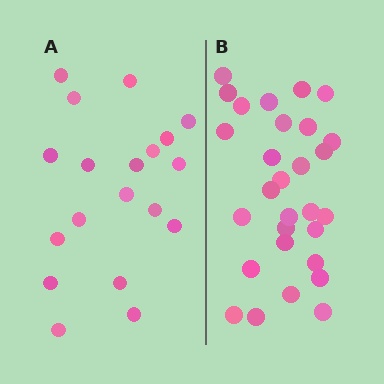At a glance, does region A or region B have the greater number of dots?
Region B (the right region) has more dots.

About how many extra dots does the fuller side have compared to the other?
Region B has roughly 10 or so more dots than region A.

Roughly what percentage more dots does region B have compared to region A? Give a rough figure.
About 55% more.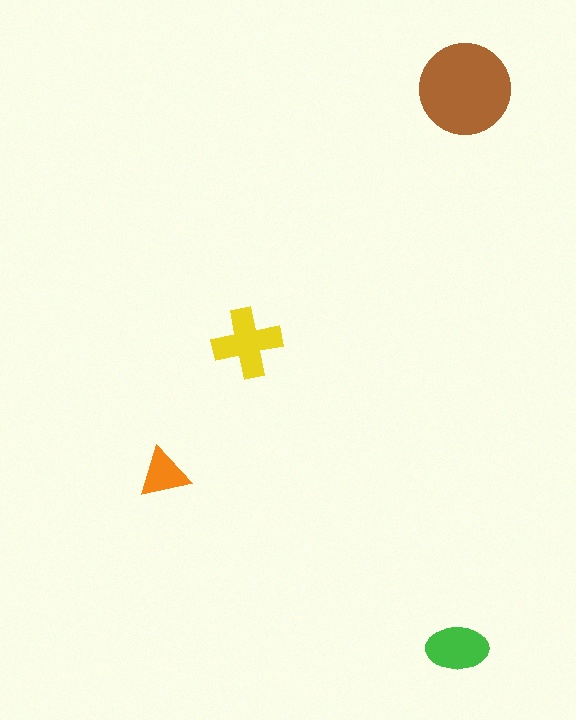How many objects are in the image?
There are 4 objects in the image.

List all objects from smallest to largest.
The orange triangle, the green ellipse, the yellow cross, the brown circle.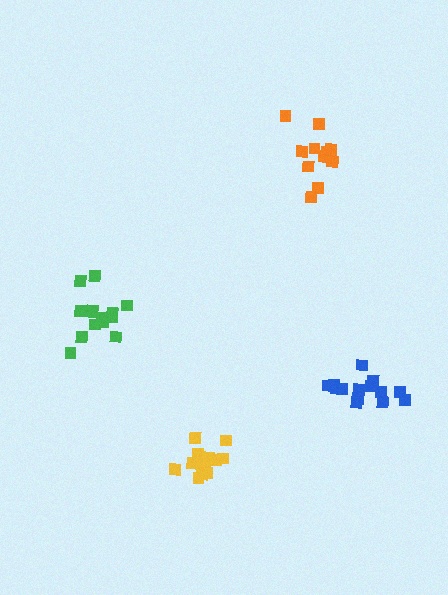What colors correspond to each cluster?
The clusters are colored: green, blue, yellow, orange.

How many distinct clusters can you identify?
There are 4 distinct clusters.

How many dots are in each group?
Group 1: 14 dots, Group 2: 14 dots, Group 3: 14 dots, Group 4: 12 dots (54 total).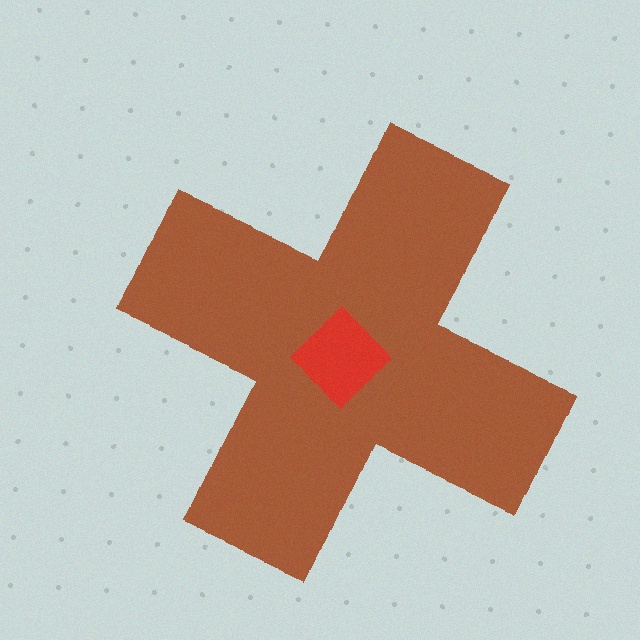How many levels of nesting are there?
2.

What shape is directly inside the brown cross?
The red diamond.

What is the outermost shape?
The brown cross.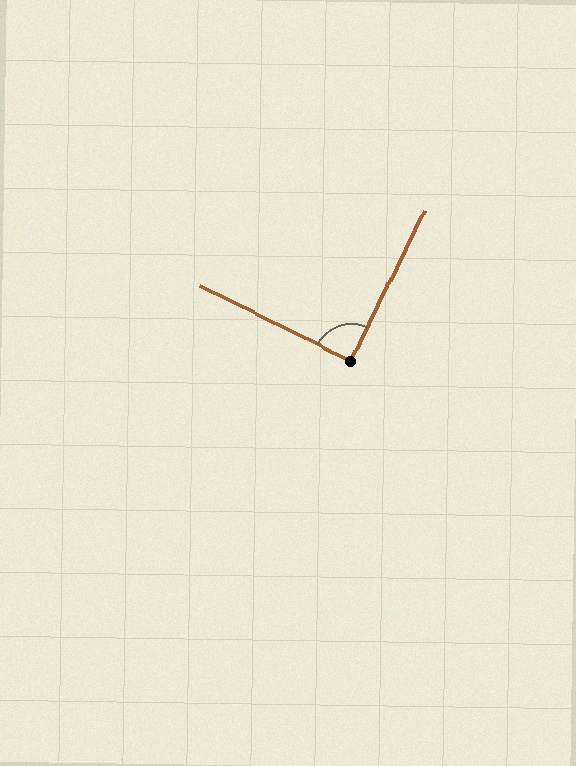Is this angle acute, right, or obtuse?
It is approximately a right angle.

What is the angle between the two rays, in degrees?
Approximately 89 degrees.